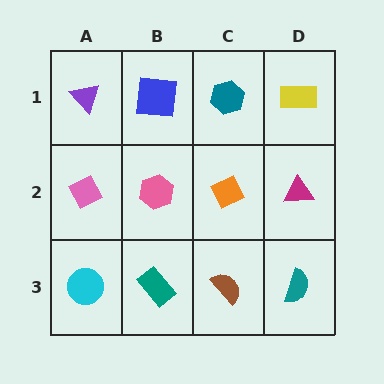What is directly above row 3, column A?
A pink diamond.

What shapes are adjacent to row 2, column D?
A yellow rectangle (row 1, column D), a teal semicircle (row 3, column D), an orange diamond (row 2, column C).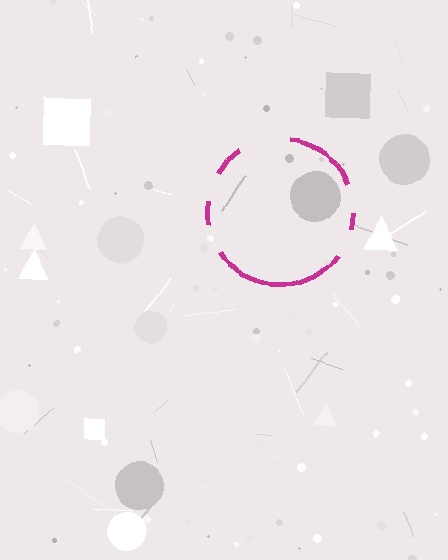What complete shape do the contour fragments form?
The contour fragments form a circle.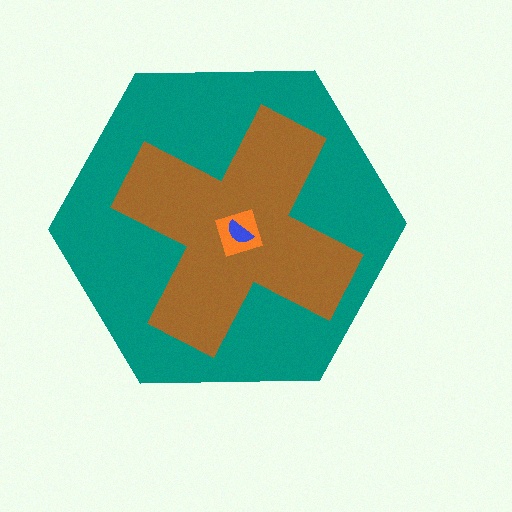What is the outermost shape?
The teal hexagon.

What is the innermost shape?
The blue semicircle.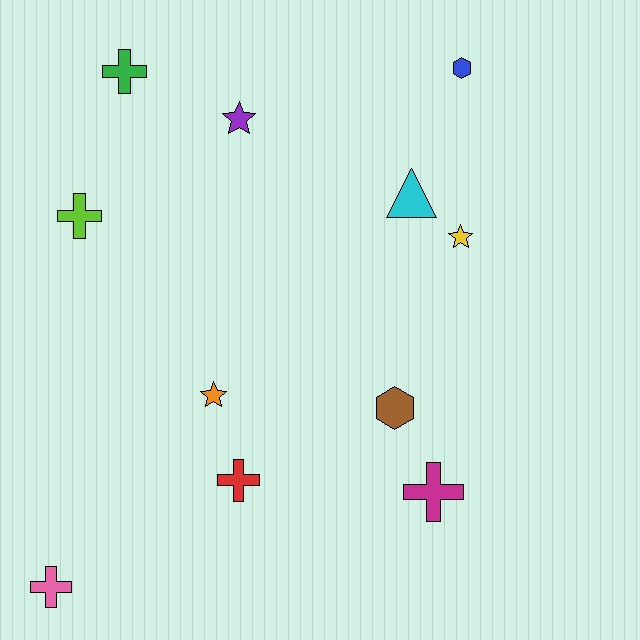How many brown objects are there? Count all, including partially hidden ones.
There is 1 brown object.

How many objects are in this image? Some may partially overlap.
There are 11 objects.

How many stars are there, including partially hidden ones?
There are 3 stars.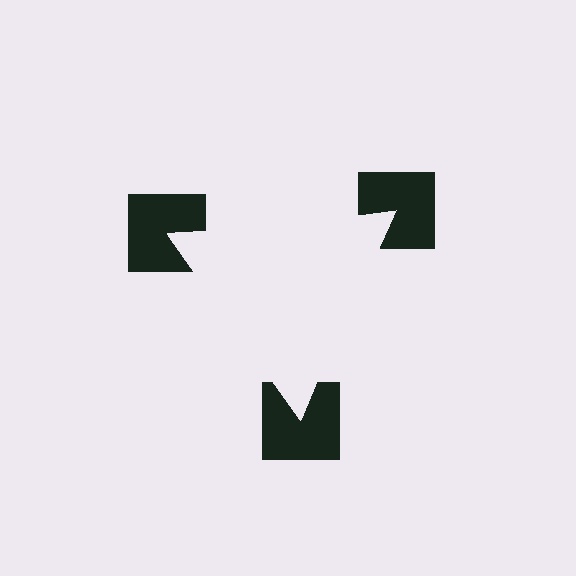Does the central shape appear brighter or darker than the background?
It typically appears slightly brighter than the background, even though no actual brightness change is drawn.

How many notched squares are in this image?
There are 3 — one at each vertex of the illusory triangle.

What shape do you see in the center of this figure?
An illusory triangle — its edges are inferred from the aligned wedge cuts in the notched squares, not physically drawn.